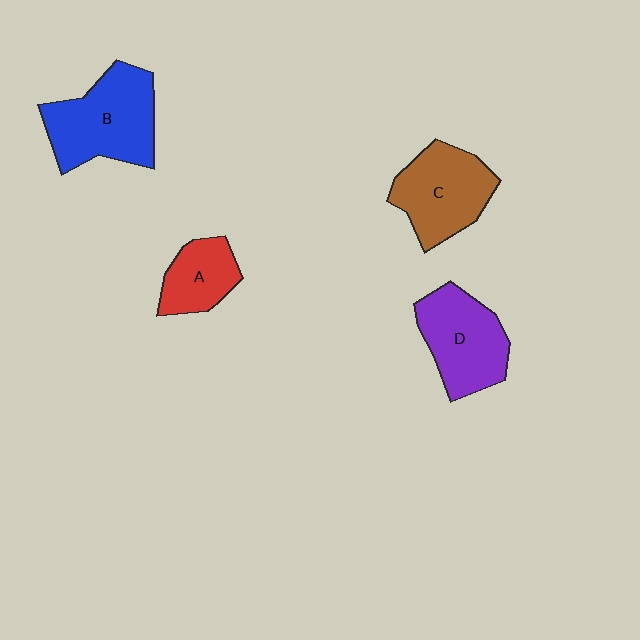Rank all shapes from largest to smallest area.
From largest to smallest: B (blue), D (purple), C (brown), A (red).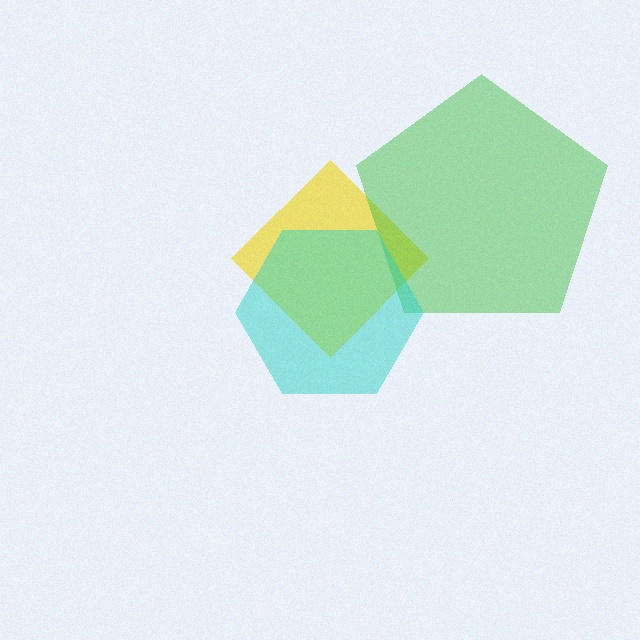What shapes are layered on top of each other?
The layered shapes are: a yellow diamond, a green pentagon, a cyan hexagon.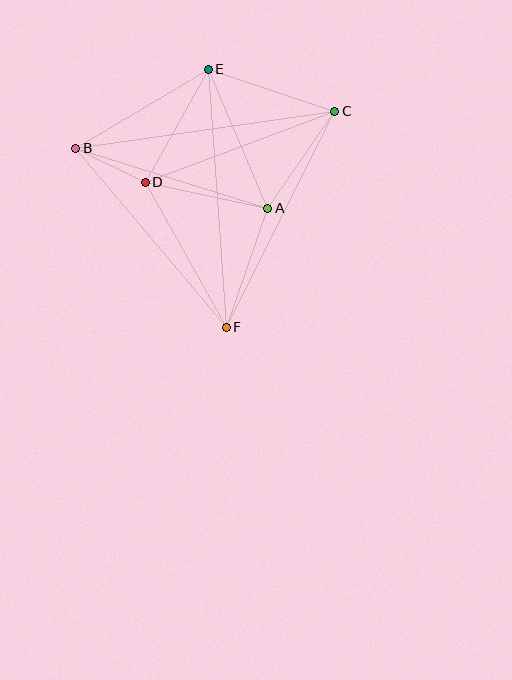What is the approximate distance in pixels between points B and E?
The distance between B and E is approximately 154 pixels.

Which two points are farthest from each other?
Points B and C are farthest from each other.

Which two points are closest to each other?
Points B and D are closest to each other.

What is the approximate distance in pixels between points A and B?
The distance between A and B is approximately 201 pixels.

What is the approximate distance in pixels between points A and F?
The distance between A and F is approximately 126 pixels.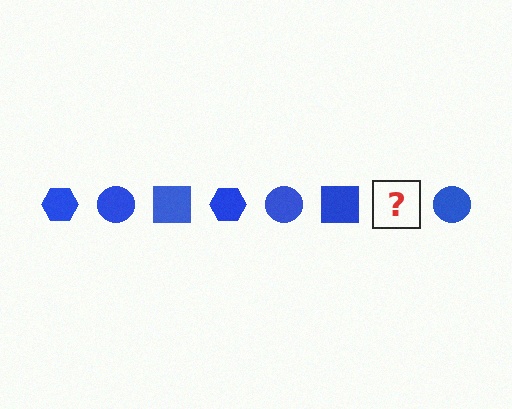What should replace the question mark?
The question mark should be replaced with a blue hexagon.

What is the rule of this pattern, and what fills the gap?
The rule is that the pattern cycles through hexagon, circle, square shapes in blue. The gap should be filled with a blue hexagon.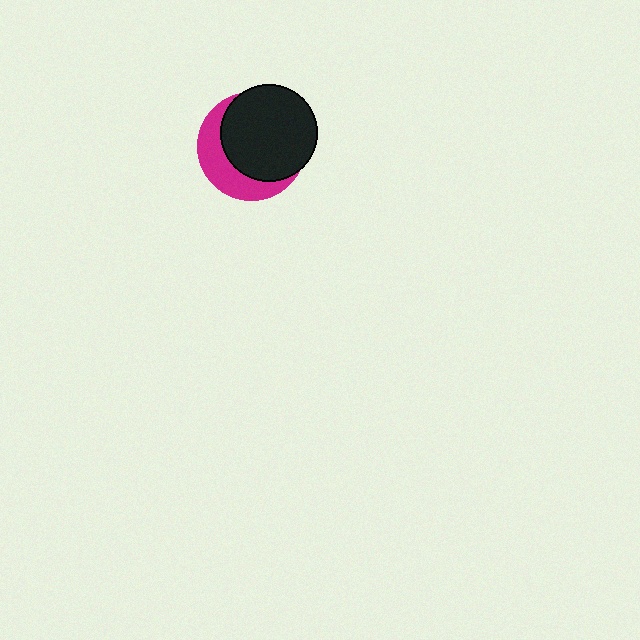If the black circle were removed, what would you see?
You would see the complete magenta circle.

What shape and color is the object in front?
The object in front is a black circle.